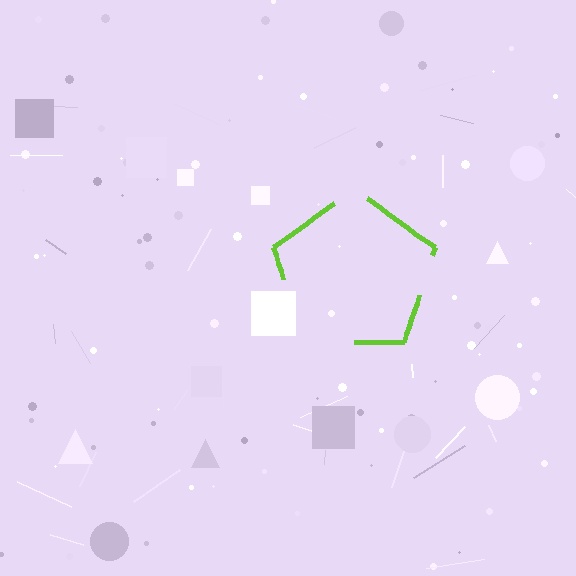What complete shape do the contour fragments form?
The contour fragments form a pentagon.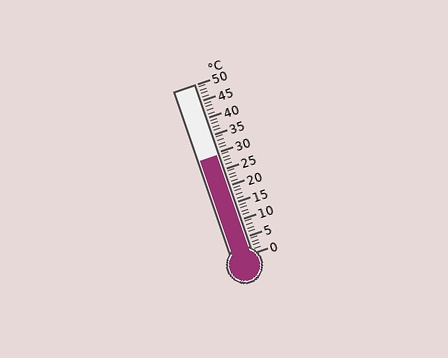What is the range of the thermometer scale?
The thermometer scale ranges from 0°C to 50°C.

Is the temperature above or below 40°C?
The temperature is below 40°C.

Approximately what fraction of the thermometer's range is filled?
The thermometer is filled to approximately 60% of its range.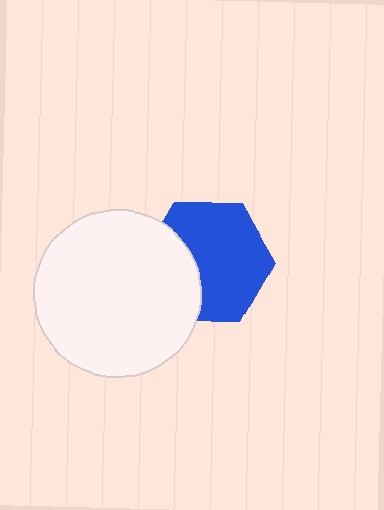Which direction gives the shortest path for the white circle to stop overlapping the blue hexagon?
Moving left gives the shortest separation.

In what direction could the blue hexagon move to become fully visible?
The blue hexagon could move right. That would shift it out from behind the white circle entirely.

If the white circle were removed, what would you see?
You would see the complete blue hexagon.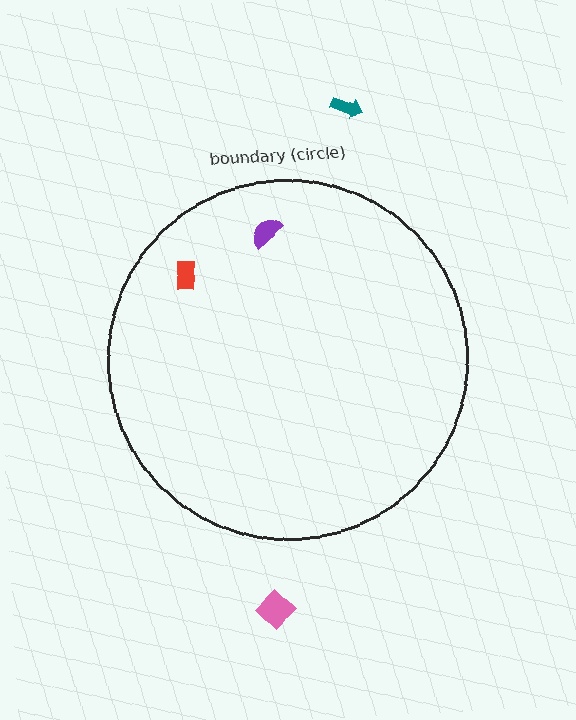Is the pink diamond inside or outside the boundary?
Outside.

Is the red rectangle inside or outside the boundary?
Inside.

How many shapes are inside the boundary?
2 inside, 2 outside.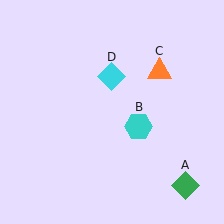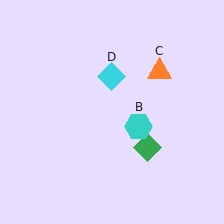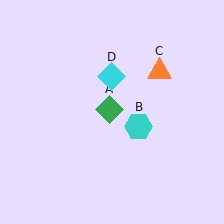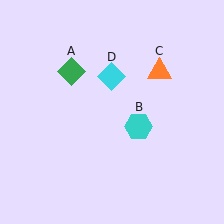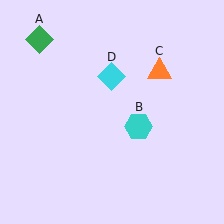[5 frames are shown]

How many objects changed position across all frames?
1 object changed position: green diamond (object A).